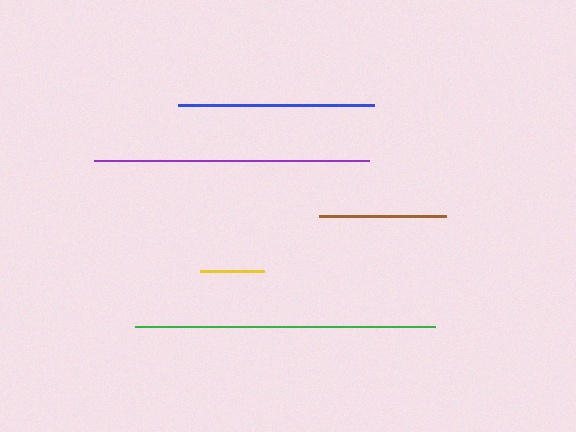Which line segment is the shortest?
The yellow line is the shortest at approximately 65 pixels.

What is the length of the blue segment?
The blue segment is approximately 196 pixels long.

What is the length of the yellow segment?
The yellow segment is approximately 65 pixels long.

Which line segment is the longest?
The green line is the longest at approximately 300 pixels.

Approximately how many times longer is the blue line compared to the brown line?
The blue line is approximately 1.5 times the length of the brown line.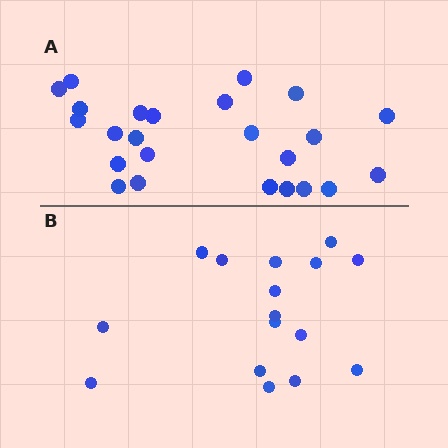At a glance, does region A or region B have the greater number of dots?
Region A (the top region) has more dots.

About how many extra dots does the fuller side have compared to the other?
Region A has roughly 8 or so more dots than region B.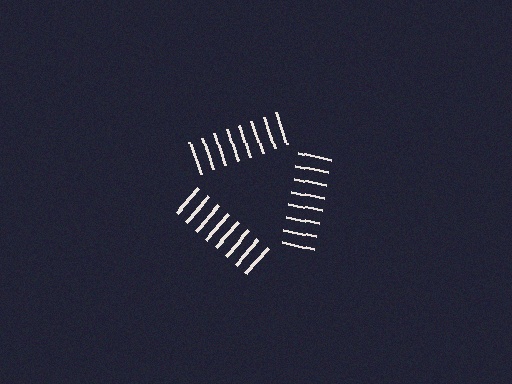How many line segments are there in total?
24 — 8 along each of the 3 edges.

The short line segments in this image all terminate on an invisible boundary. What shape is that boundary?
An illusory triangle — the line segments terminate on its edges but no continuous stroke is drawn.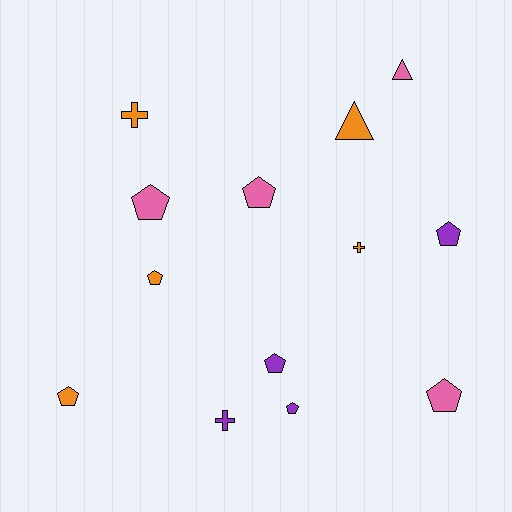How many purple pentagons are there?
There are 3 purple pentagons.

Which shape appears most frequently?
Pentagon, with 8 objects.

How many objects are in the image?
There are 13 objects.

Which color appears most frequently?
Orange, with 5 objects.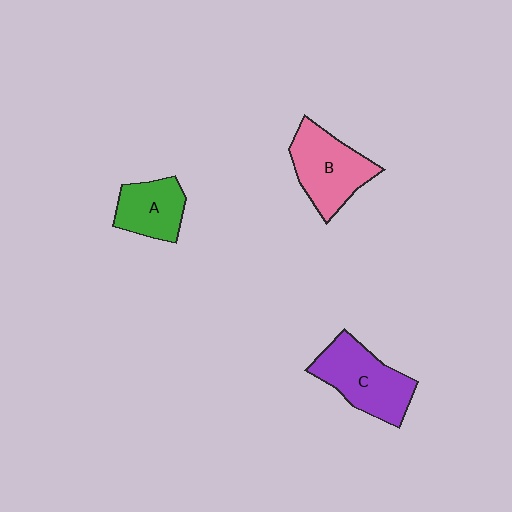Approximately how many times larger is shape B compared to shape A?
Approximately 1.4 times.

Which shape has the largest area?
Shape C (purple).